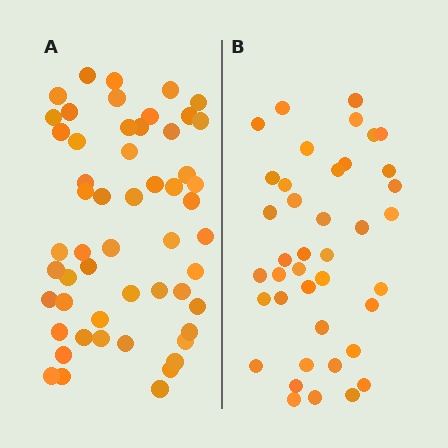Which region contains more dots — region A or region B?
Region A (the left region) has more dots.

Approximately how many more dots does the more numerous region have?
Region A has approximately 15 more dots than region B.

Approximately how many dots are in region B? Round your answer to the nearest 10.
About 40 dots.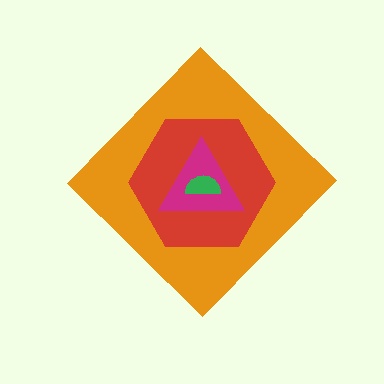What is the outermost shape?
The orange diamond.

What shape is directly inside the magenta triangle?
The green semicircle.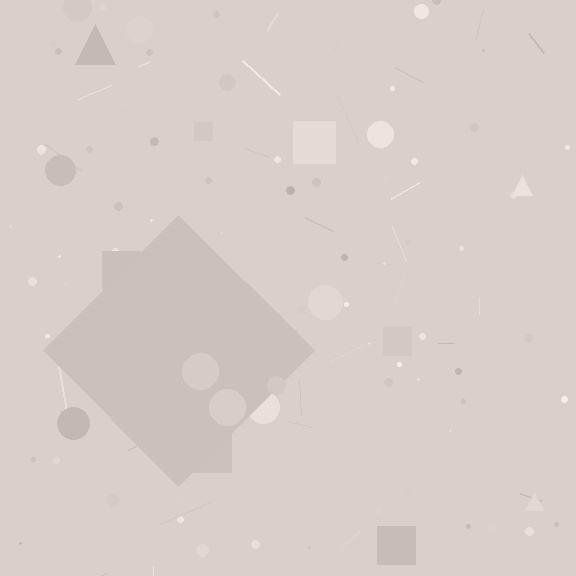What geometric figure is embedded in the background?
A diamond is embedded in the background.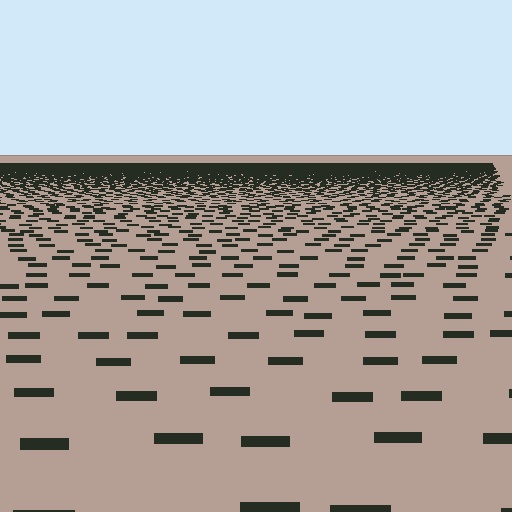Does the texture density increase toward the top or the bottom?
Density increases toward the top.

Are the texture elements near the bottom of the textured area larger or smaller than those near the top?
Larger. Near the bottom, elements are closer to the viewer and appear at a bigger on-screen size.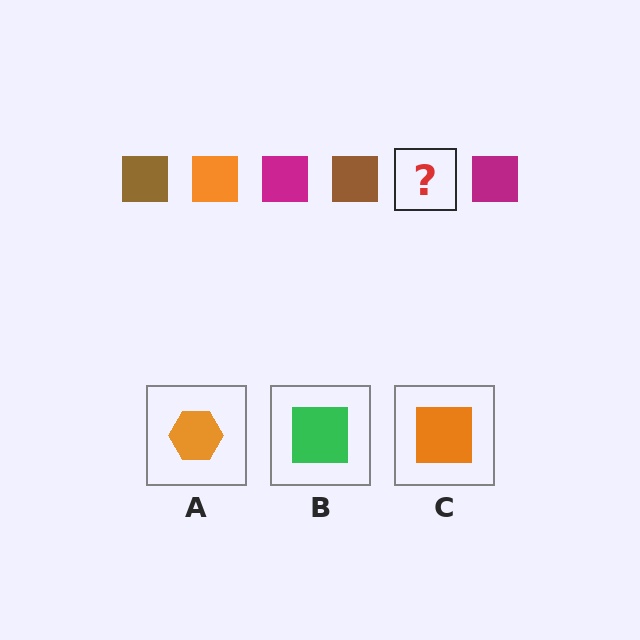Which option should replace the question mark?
Option C.